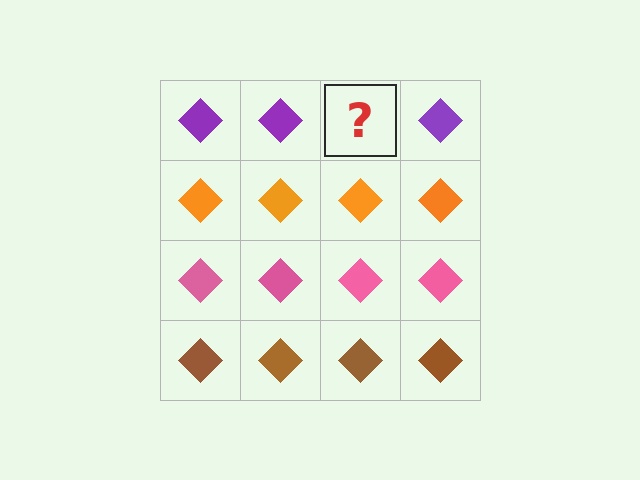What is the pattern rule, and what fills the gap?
The rule is that each row has a consistent color. The gap should be filled with a purple diamond.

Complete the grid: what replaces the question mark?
The question mark should be replaced with a purple diamond.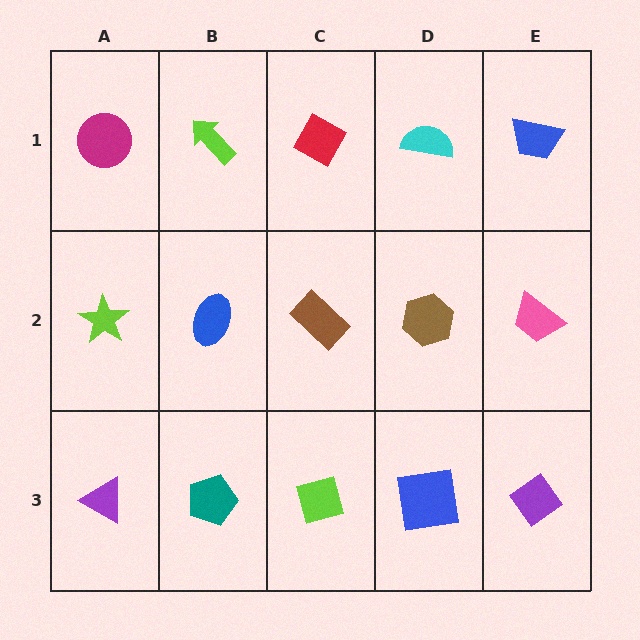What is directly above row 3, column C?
A brown rectangle.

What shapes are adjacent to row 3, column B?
A blue ellipse (row 2, column B), a purple triangle (row 3, column A), a lime square (row 3, column C).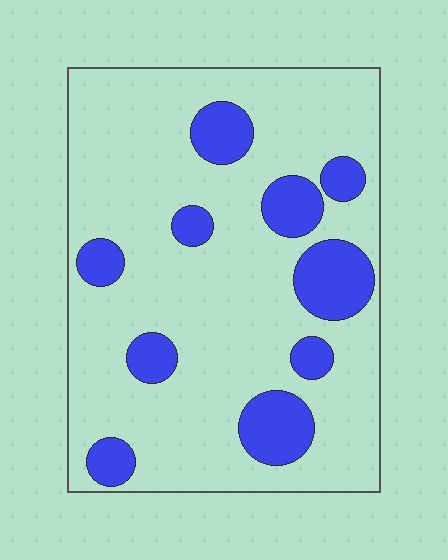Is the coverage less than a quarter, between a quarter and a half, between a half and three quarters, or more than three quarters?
Less than a quarter.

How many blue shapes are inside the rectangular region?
10.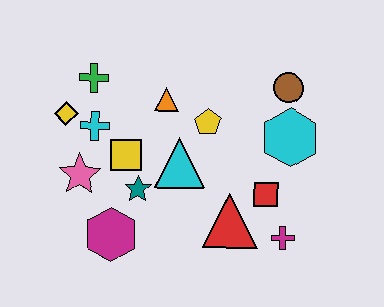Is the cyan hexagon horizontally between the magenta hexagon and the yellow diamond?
No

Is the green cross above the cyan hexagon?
Yes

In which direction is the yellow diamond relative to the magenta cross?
The yellow diamond is to the left of the magenta cross.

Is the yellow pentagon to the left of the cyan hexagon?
Yes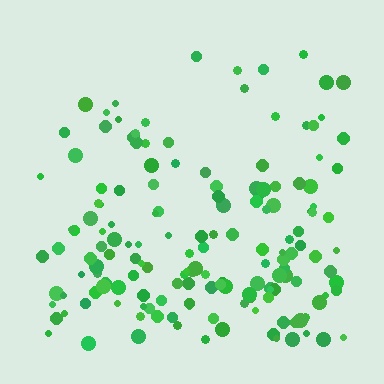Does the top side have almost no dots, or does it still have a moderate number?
Still a moderate number, just noticeably fewer than the bottom.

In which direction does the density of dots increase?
From top to bottom, with the bottom side densest.